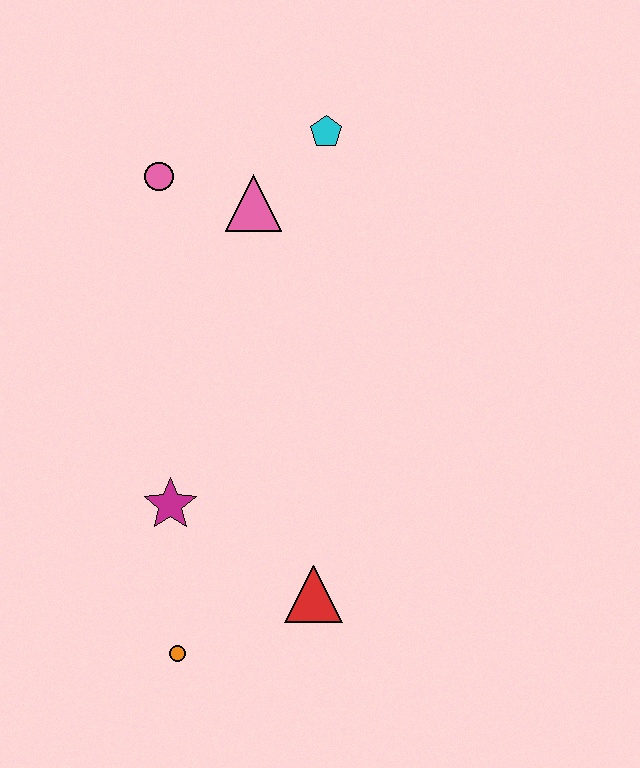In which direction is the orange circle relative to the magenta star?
The orange circle is below the magenta star.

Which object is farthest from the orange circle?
The cyan pentagon is farthest from the orange circle.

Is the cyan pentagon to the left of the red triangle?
No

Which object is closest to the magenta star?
The orange circle is closest to the magenta star.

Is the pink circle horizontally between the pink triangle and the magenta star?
No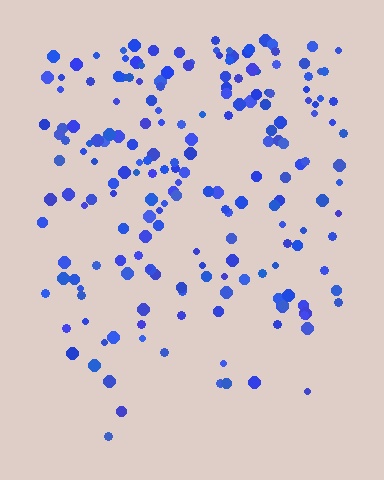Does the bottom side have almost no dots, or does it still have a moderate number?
Still a moderate number, just noticeably fewer than the top.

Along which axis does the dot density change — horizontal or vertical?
Vertical.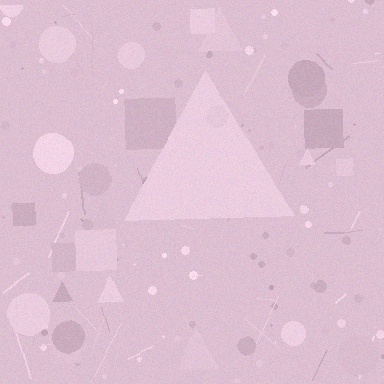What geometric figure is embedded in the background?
A triangle is embedded in the background.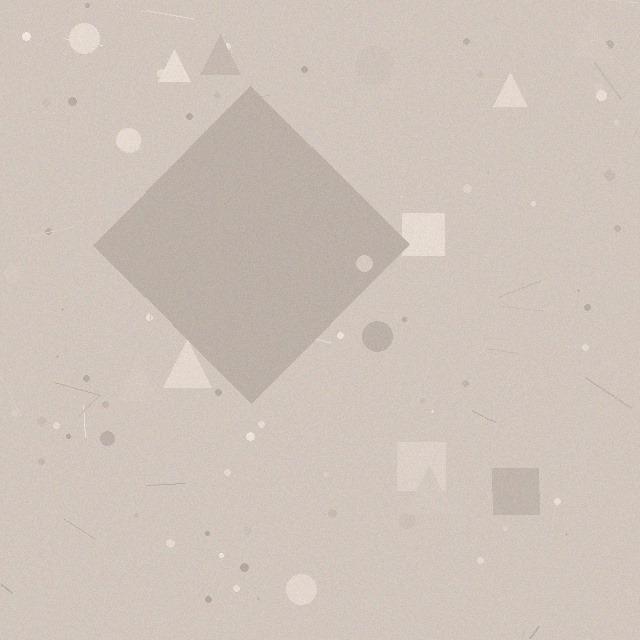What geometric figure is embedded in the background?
A diamond is embedded in the background.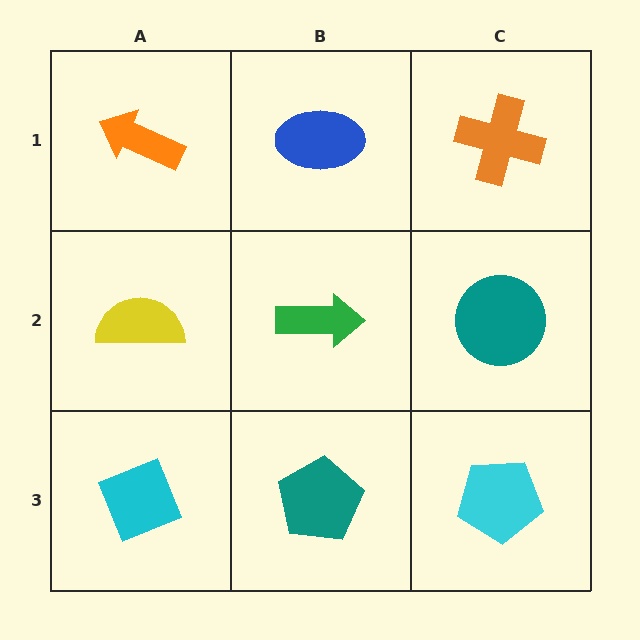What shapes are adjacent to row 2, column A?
An orange arrow (row 1, column A), a cyan diamond (row 3, column A), a green arrow (row 2, column B).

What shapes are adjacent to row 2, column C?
An orange cross (row 1, column C), a cyan pentagon (row 3, column C), a green arrow (row 2, column B).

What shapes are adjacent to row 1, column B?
A green arrow (row 2, column B), an orange arrow (row 1, column A), an orange cross (row 1, column C).